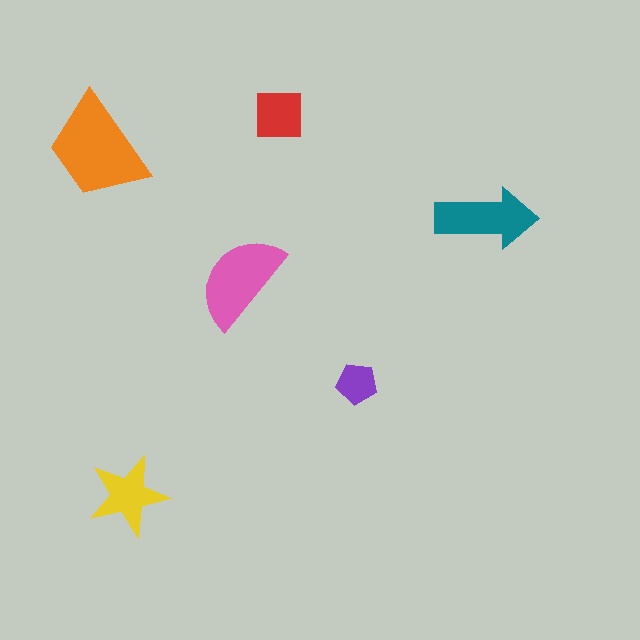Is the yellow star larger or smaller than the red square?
Larger.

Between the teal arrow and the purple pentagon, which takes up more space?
The teal arrow.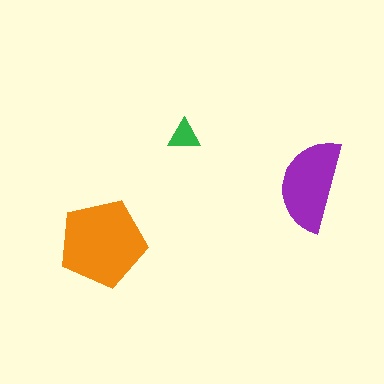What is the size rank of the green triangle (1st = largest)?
3rd.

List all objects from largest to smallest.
The orange pentagon, the purple semicircle, the green triangle.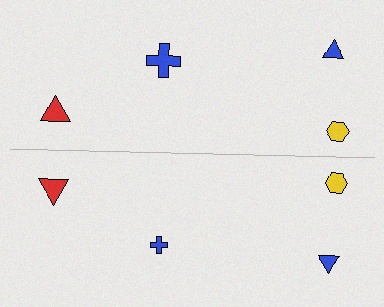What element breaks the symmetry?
The blue cross on the bottom side has a different size than its mirror counterpart.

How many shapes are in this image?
There are 8 shapes in this image.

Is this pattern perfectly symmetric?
No, the pattern is not perfectly symmetric. The blue cross on the bottom side has a different size than its mirror counterpart.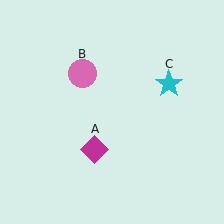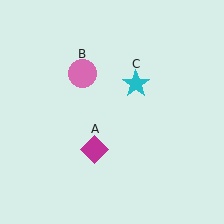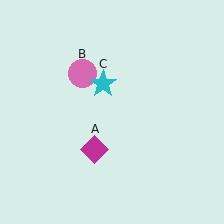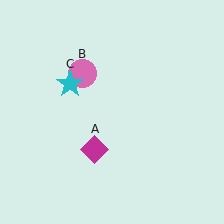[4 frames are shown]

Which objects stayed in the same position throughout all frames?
Magenta diamond (object A) and pink circle (object B) remained stationary.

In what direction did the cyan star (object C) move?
The cyan star (object C) moved left.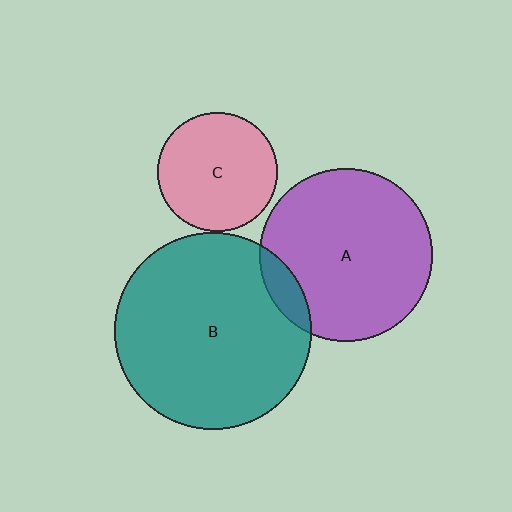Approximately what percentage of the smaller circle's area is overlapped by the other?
Approximately 10%.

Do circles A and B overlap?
Yes.